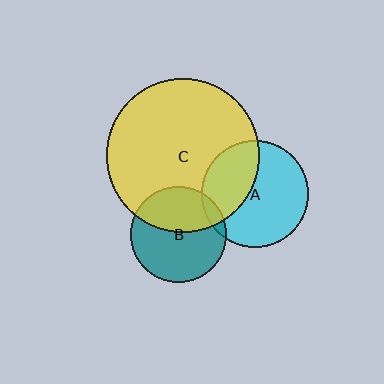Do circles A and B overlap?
Yes.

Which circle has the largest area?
Circle C (yellow).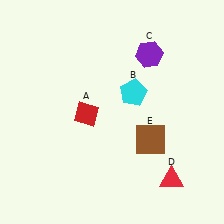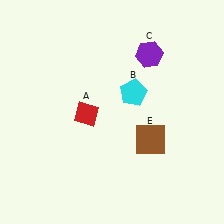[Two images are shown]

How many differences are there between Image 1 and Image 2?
There is 1 difference between the two images.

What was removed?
The red triangle (D) was removed in Image 2.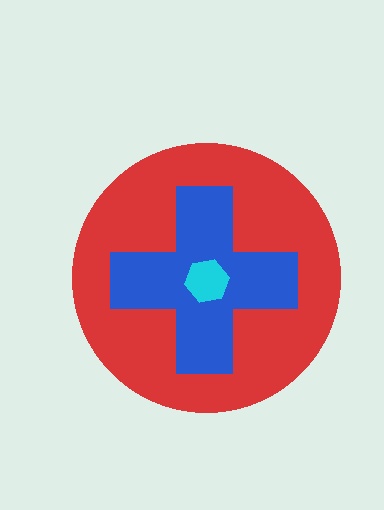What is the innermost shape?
The cyan hexagon.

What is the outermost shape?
The red circle.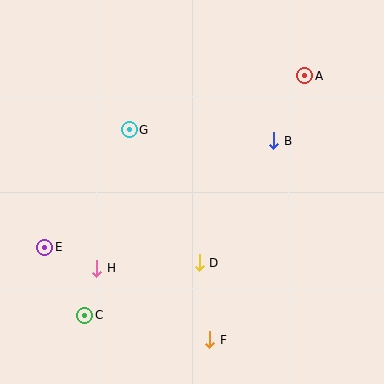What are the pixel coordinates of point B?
Point B is at (274, 141).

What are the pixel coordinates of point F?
Point F is at (210, 340).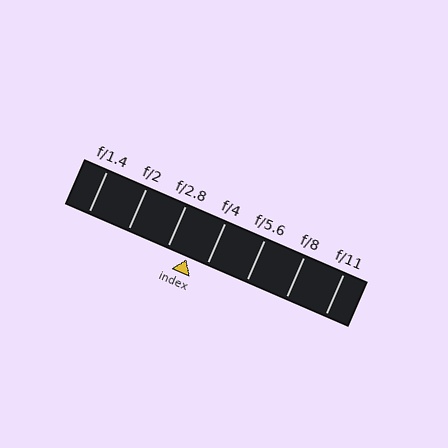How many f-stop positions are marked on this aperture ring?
There are 7 f-stop positions marked.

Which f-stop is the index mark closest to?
The index mark is closest to f/4.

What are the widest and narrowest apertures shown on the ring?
The widest aperture shown is f/1.4 and the narrowest is f/11.